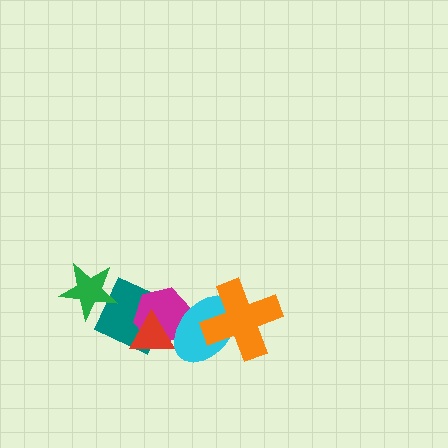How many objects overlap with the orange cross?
1 object overlaps with the orange cross.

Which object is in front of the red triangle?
The cyan ellipse is in front of the red triangle.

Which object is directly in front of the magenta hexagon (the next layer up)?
The red triangle is directly in front of the magenta hexagon.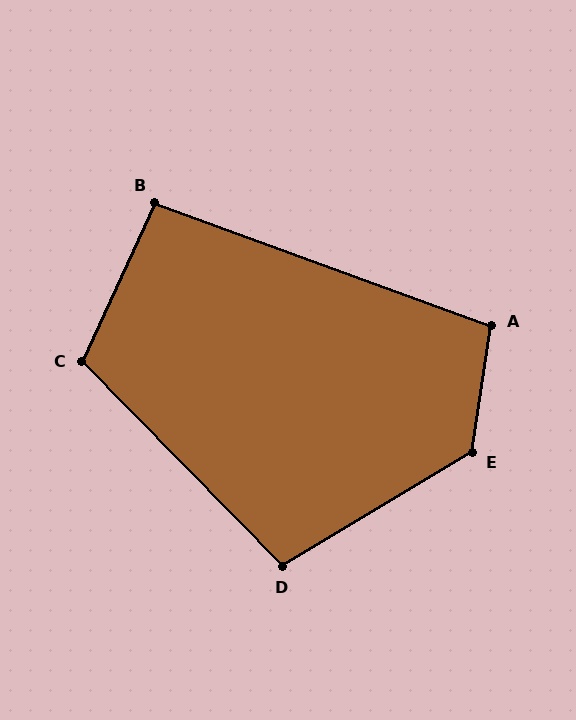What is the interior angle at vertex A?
Approximately 102 degrees (obtuse).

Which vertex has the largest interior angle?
E, at approximately 129 degrees.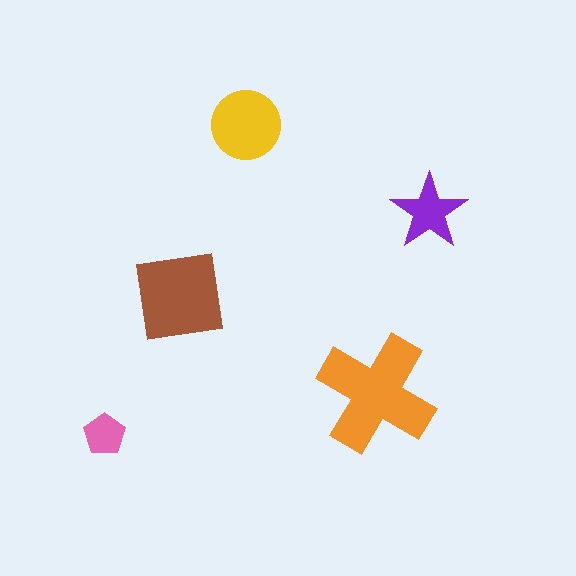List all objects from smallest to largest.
The pink pentagon, the purple star, the yellow circle, the brown square, the orange cross.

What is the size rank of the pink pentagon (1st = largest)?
5th.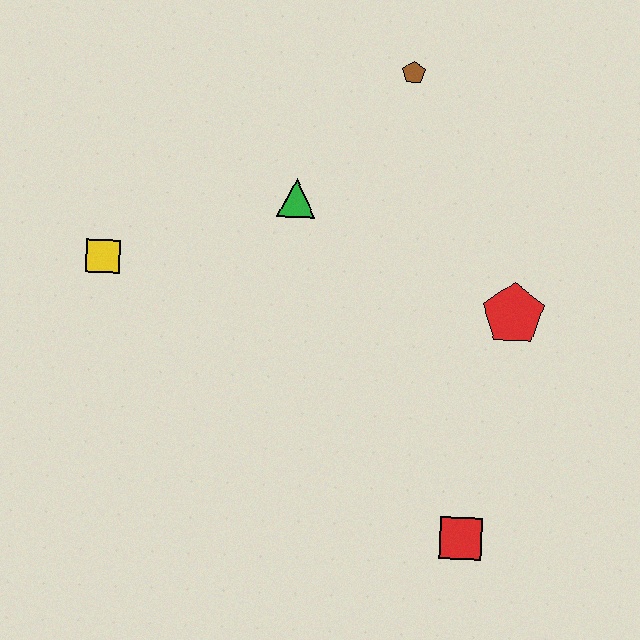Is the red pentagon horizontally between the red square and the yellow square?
No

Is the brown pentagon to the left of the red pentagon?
Yes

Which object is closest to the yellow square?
The green triangle is closest to the yellow square.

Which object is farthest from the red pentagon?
The yellow square is farthest from the red pentagon.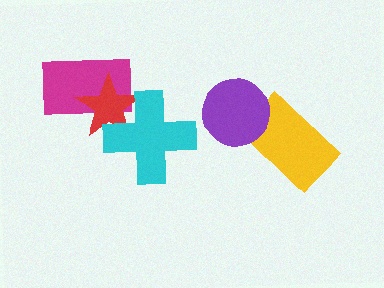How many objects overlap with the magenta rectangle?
2 objects overlap with the magenta rectangle.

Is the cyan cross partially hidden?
No, no other shape covers it.